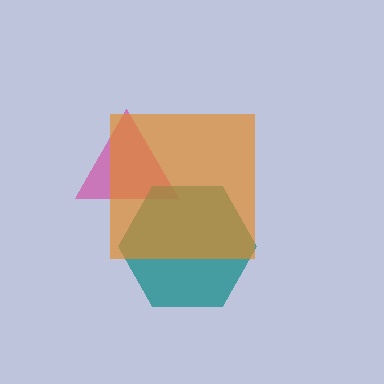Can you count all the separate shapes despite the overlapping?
Yes, there are 3 separate shapes.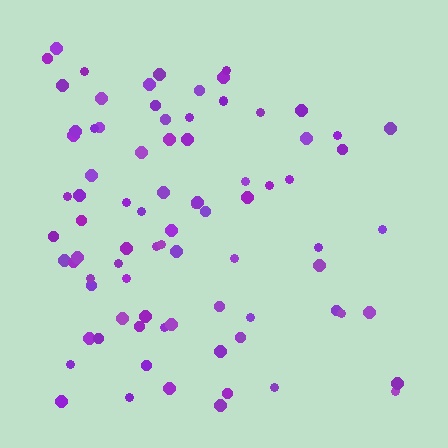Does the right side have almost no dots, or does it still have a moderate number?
Still a moderate number, just noticeably fewer than the left.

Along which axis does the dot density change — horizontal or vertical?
Horizontal.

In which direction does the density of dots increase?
From right to left, with the left side densest.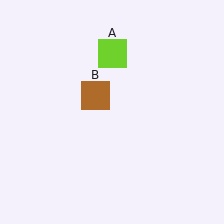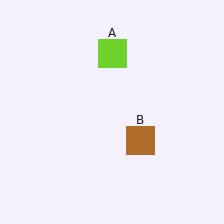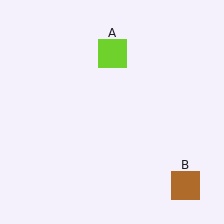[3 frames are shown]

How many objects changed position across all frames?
1 object changed position: brown square (object B).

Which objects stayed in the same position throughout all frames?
Lime square (object A) remained stationary.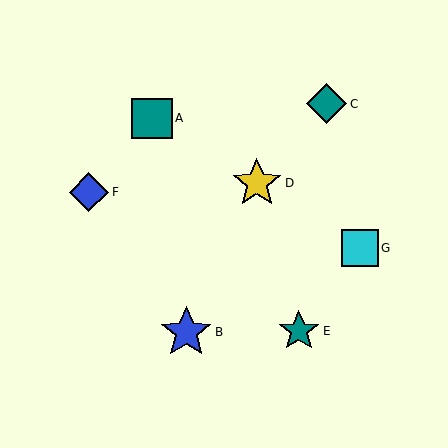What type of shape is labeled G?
Shape G is a cyan square.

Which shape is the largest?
The blue star (labeled B) is the largest.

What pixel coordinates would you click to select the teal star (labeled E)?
Click at (299, 331) to select the teal star E.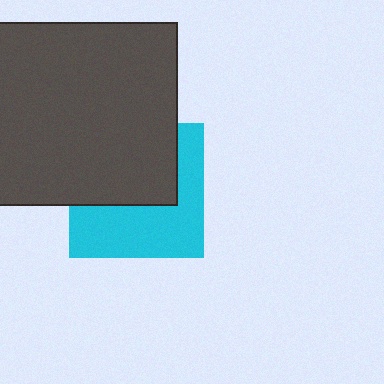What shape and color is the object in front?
The object in front is a dark gray rectangle.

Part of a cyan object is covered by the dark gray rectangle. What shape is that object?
It is a square.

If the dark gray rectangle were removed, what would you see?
You would see the complete cyan square.